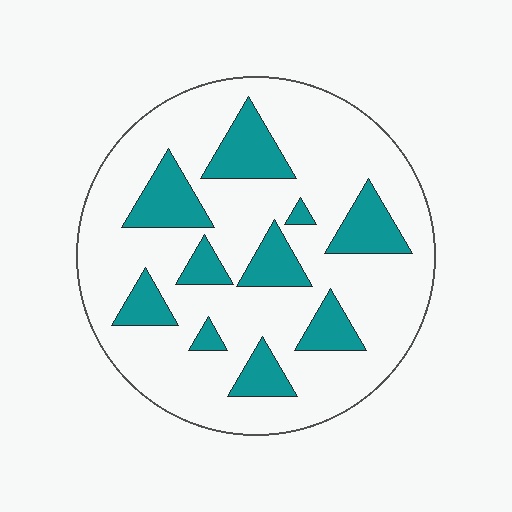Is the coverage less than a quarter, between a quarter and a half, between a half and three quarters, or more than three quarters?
Less than a quarter.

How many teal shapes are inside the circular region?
10.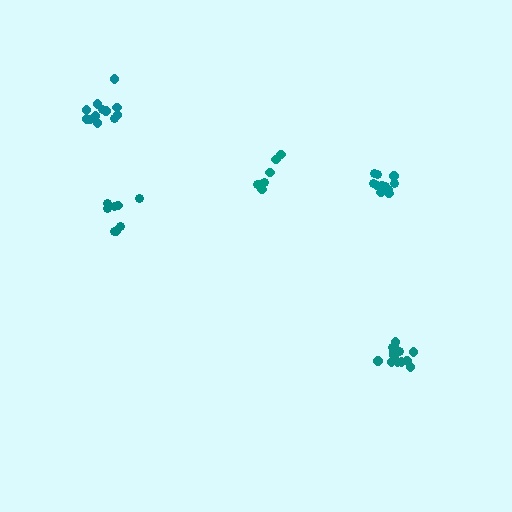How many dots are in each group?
Group 1: 8 dots, Group 2: 7 dots, Group 3: 12 dots, Group 4: 13 dots, Group 5: 11 dots (51 total).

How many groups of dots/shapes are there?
There are 5 groups.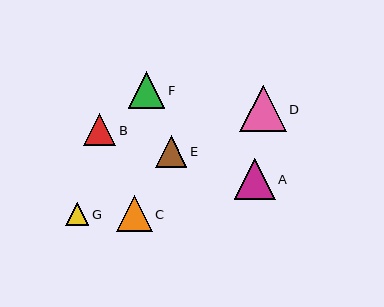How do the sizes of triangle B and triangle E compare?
Triangle B and triangle E are approximately the same size.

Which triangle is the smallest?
Triangle G is the smallest with a size of approximately 24 pixels.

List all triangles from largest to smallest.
From largest to smallest: D, A, F, C, B, E, G.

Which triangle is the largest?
Triangle D is the largest with a size of approximately 46 pixels.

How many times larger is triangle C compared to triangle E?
Triangle C is approximately 1.2 times the size of triangle E.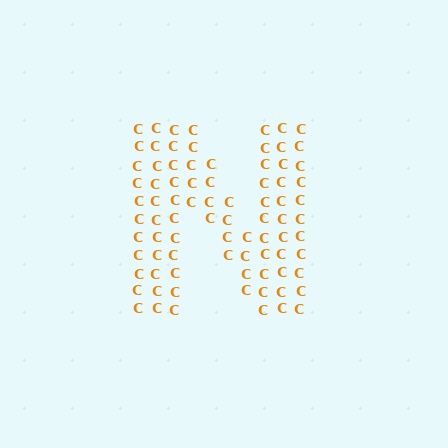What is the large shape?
The large shape is the letter N.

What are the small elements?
The small elements are letter C's.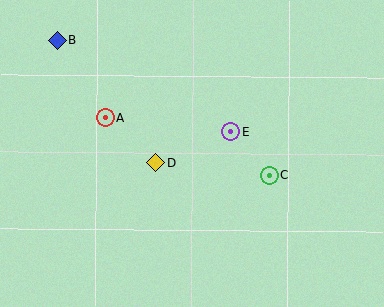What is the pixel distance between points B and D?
The distance between B and D is 157 pixels.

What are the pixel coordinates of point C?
Point C is at (269, 175).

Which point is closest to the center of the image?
Point D at (156, 162) is closest to the center.